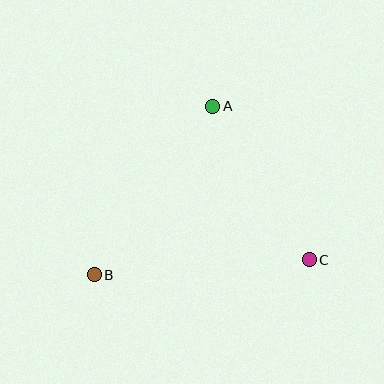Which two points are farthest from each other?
Points B and C are farthest from each other.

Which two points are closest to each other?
Points A and C are closest to each other.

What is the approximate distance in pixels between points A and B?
The distance between A and B is approximately 206 pixels.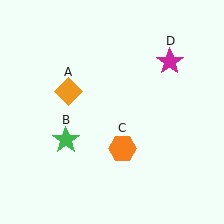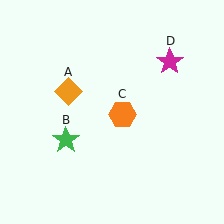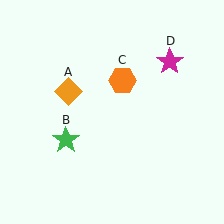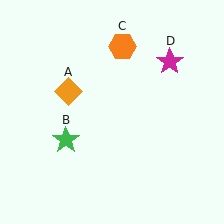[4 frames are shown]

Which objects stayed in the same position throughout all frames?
Orange diamond (object A) and green star (object B) and magenta star (object D) remained stationary.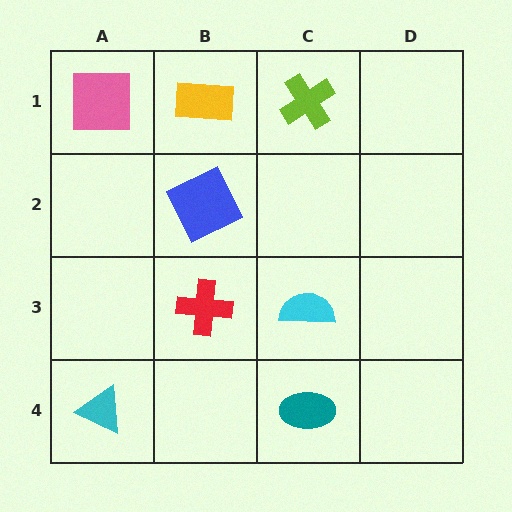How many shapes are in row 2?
1 shape.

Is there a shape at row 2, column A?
No, that cell is empty.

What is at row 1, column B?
A yellow rectangle.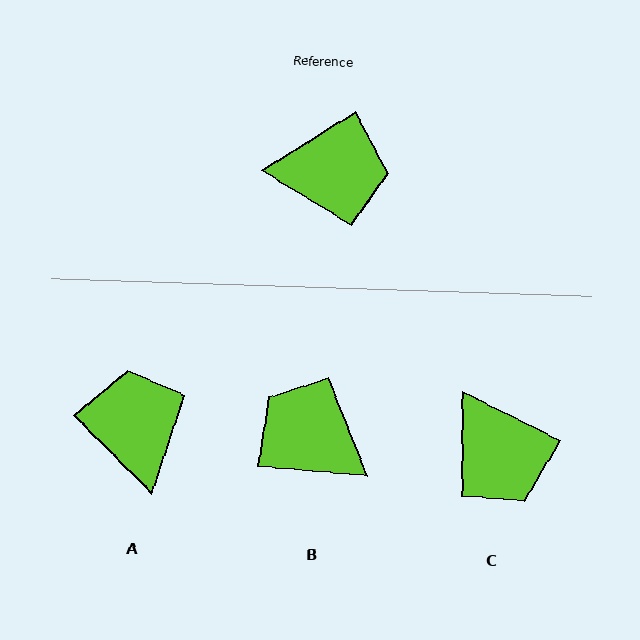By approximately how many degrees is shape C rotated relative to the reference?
Approximately 58 degrees clockwise.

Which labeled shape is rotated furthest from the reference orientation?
B, about 143 degrees away.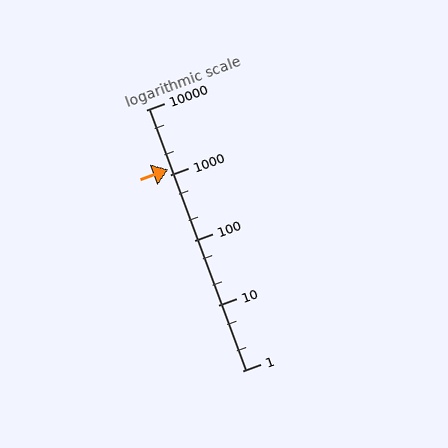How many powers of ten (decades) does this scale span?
The scale spans 4 decades, from 1 to 10000.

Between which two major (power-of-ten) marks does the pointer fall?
The pointer is between 1000 and 10000.